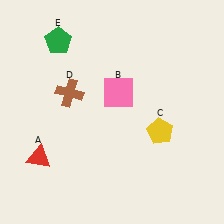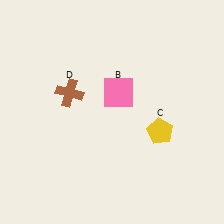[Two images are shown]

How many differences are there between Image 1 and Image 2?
There are 2 differences between the two images.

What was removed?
The green pentagon (E), the red triangle (A) were removed in Image 2.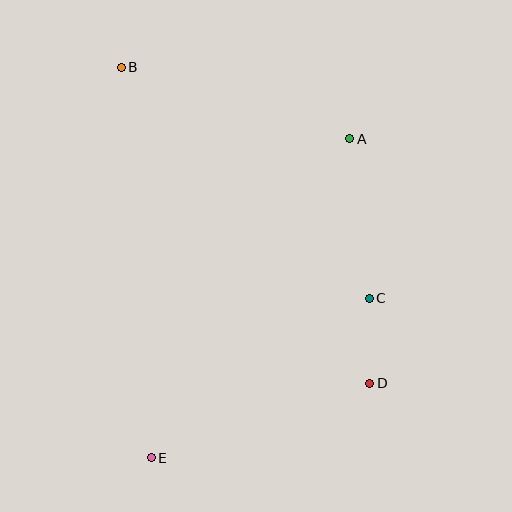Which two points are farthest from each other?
Points B and D are farthest from each other.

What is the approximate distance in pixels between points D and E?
The distance between D and E is approximately 231 pixels.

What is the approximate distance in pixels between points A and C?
The distance between A and C is approximately 161 pixels.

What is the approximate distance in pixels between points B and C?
The distance between B and C is approximately 339 pixels.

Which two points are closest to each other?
Points C and D are closest to each other.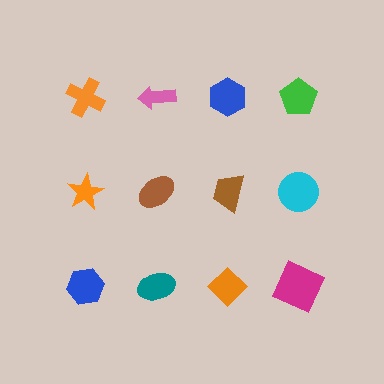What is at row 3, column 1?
A blue hexagon.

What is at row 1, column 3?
A blue hexagon.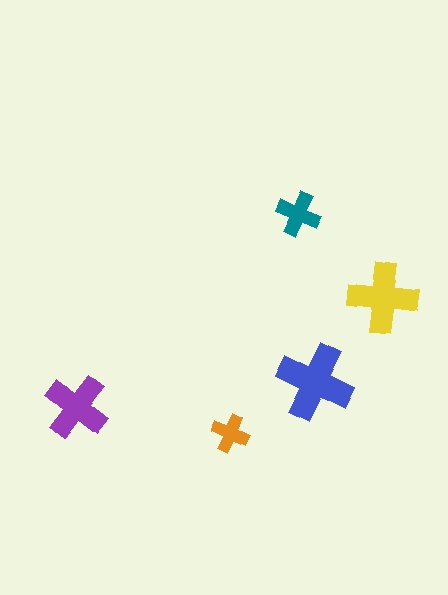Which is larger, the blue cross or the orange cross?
The blue one.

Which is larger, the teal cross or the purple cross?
The purple one.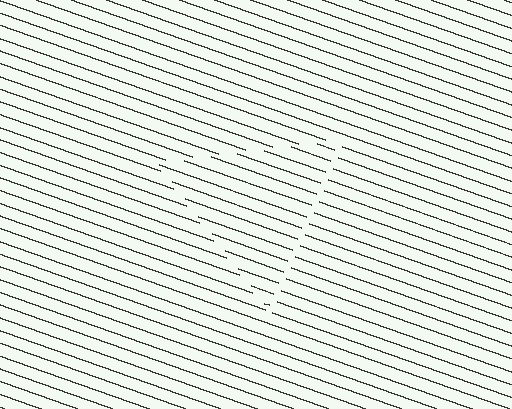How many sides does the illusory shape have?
3 sides — the line-ends trace a triangle.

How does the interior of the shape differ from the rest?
The interior of the shape contains the same grating, shifted by half a period — the contour is defined by the phase discontinuity where line-ends from the inner and outer gratings abut.